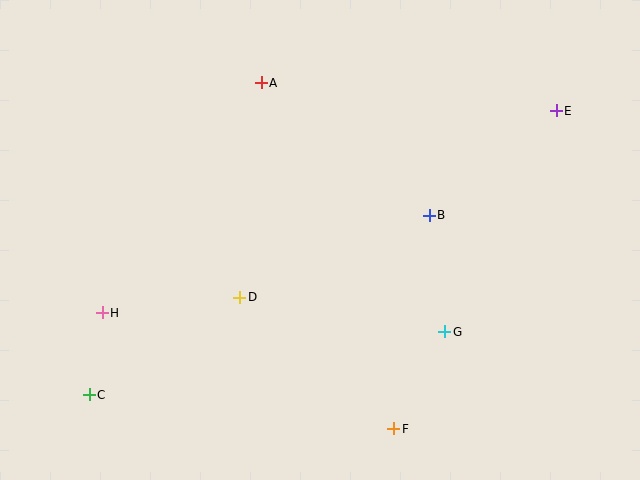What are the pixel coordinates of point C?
Point C is at (89, 395).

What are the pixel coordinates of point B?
Point B is at (429, 215).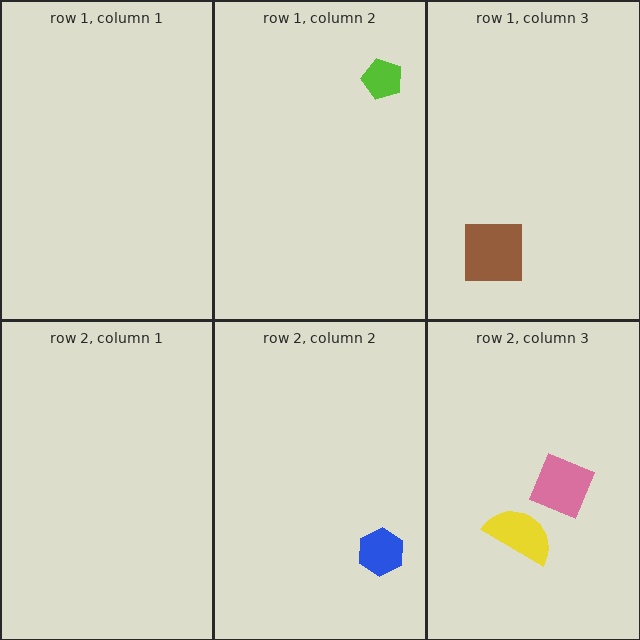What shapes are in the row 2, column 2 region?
The blue hexagon.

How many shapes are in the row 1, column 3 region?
1.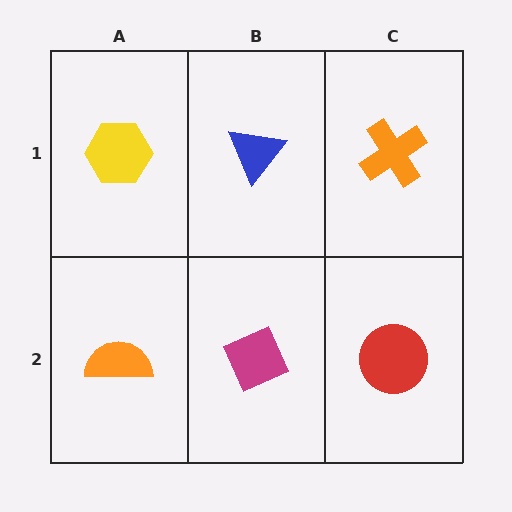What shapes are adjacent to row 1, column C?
A red circle (row 2, column C), a blue triangle (row 1, column B).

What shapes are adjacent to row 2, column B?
A blue triangle (row 1, column B), an orange semicircle (row 2, column A), a red circle (row 2, column C).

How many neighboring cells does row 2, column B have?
3.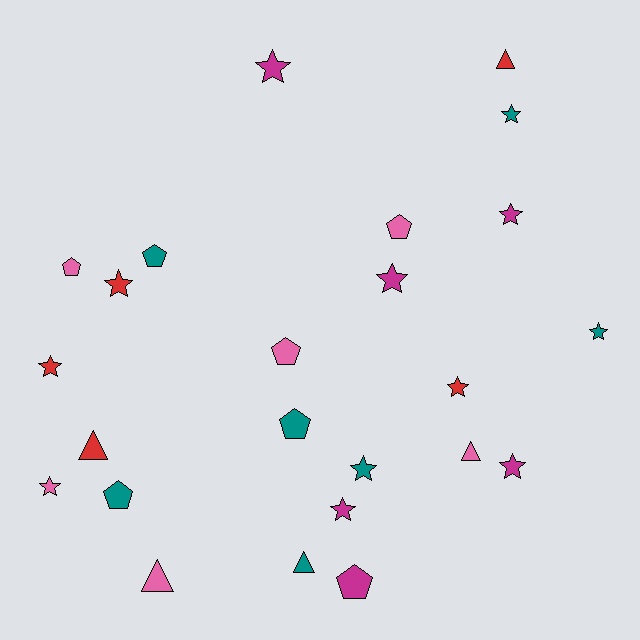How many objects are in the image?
There are 24 objects.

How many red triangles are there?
There are 2 red triangles.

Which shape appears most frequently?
Star, with 12 objects.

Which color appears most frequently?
Teal, with 7 objects.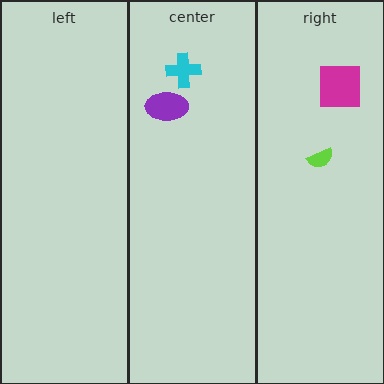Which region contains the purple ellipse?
The center region.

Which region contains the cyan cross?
The center region.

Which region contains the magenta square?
The right region.